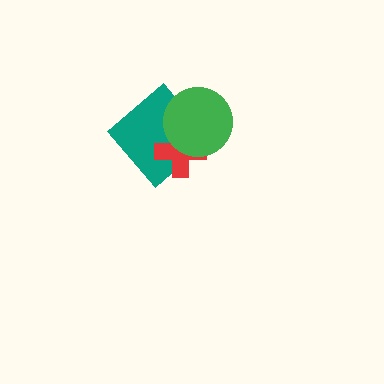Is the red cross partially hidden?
Yes, it is partially covered by another shape.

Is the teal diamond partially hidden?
Yes, it is partially covered by another shape.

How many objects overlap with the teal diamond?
2 objects overlap with the teal diamond.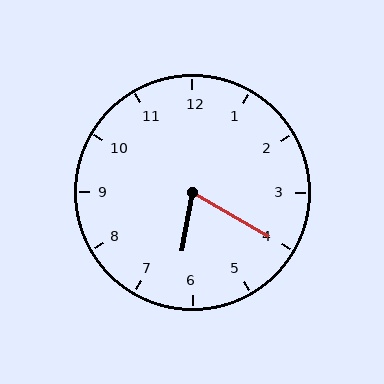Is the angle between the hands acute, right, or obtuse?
It is acute.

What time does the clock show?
6:20.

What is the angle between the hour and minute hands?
Approximately 70 degrees.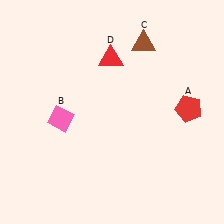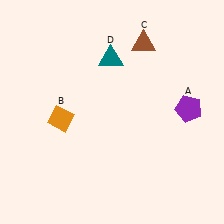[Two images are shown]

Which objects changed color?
A changed from red to purple. B changed from pink to orange. D changed from red to teal.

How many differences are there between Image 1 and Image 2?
There are 3 differences between the two images.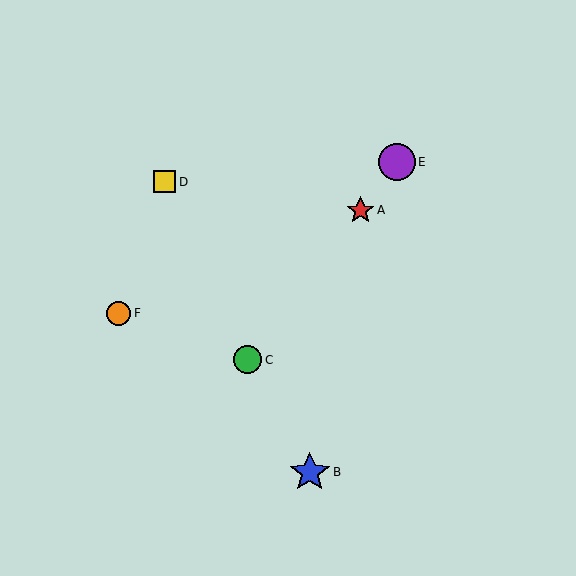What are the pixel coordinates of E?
Object E is at (397, 162).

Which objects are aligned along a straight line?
Objects A, C, E are aligned along a straight line.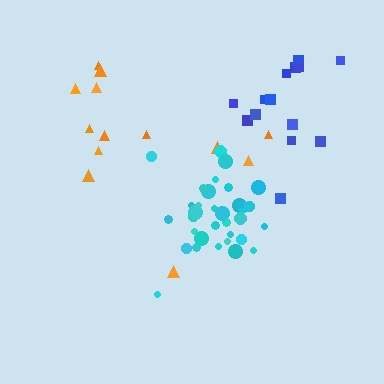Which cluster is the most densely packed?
Cyan.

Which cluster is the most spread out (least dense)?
Orange.